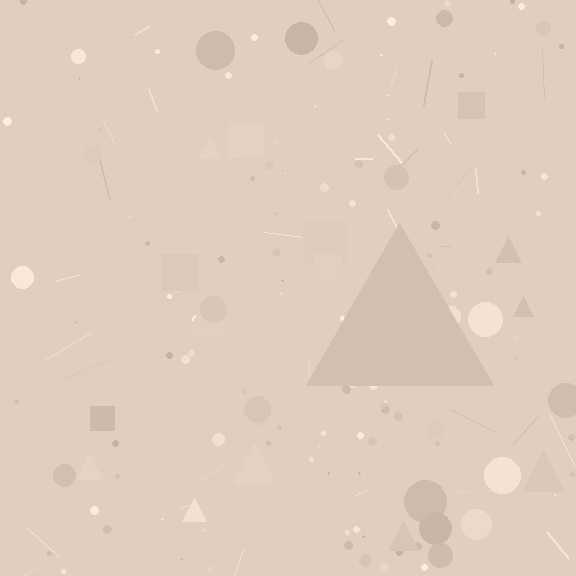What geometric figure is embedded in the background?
A triangle is embedded in the background.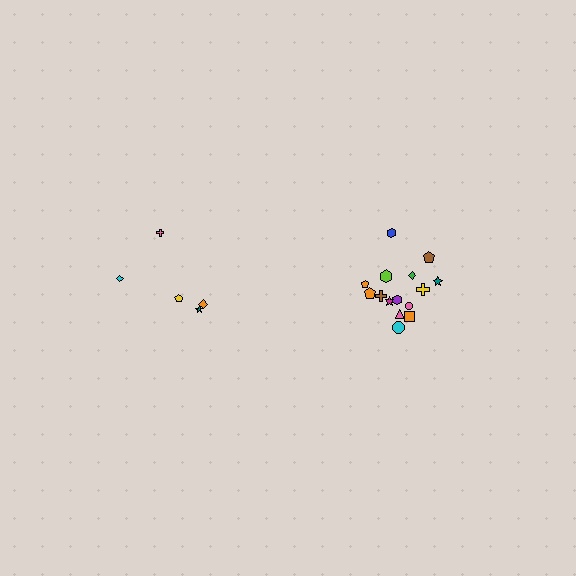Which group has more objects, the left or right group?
The right group.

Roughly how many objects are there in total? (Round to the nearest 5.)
Roughly 20 objects in total.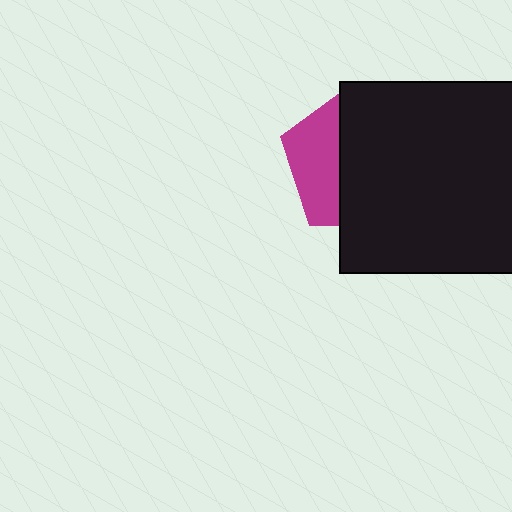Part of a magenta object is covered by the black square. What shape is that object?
It is a pentagon.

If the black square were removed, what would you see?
You would see the complete magenta pentagon.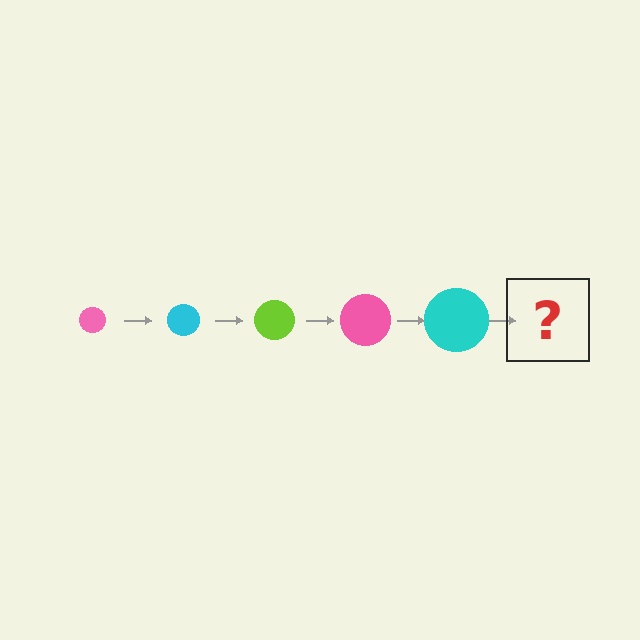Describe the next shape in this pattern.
It should be a lime circle, larger than the previous one.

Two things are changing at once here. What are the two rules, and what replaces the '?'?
The two rules are that the circle grows larger each step and the color cycles through pink, cyan, and lime. The '?' should be a lime circle, larger than the previous one.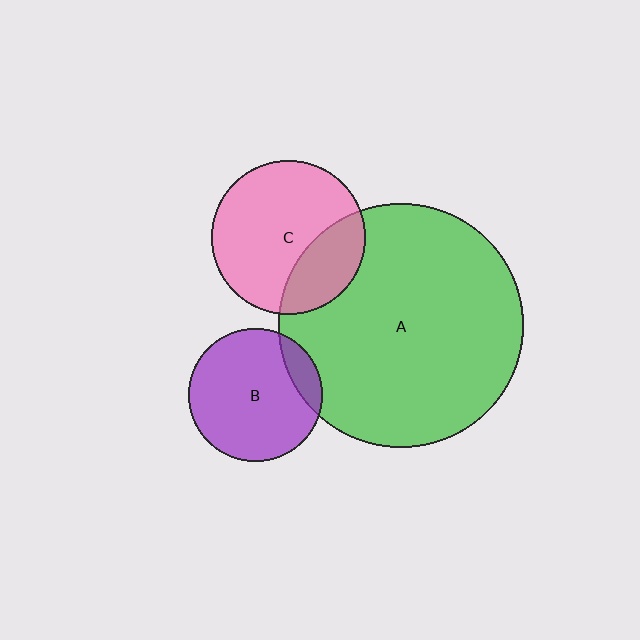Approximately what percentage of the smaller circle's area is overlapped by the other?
Approximately 30%.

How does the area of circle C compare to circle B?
Approximately 1.3 times.